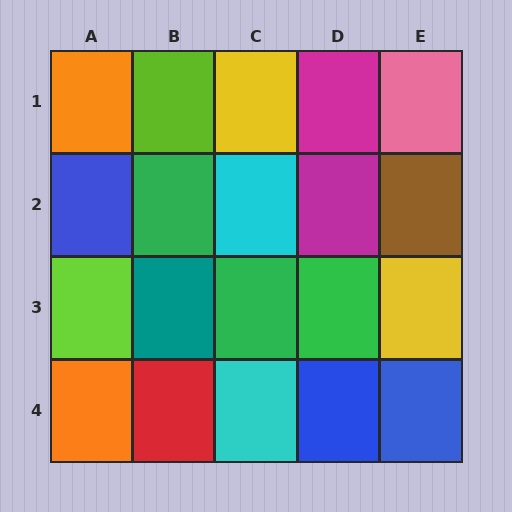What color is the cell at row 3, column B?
Teal.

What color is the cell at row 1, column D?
Magenta.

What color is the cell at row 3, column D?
Green.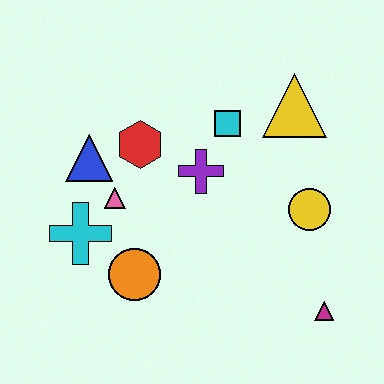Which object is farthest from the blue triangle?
The magenta triangle is farthest from the blue triangle.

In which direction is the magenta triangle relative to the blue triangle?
The magenta triangle is to the right of the blue triangle.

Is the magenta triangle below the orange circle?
Yes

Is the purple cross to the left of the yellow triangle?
Yes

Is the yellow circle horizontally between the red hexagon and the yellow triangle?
No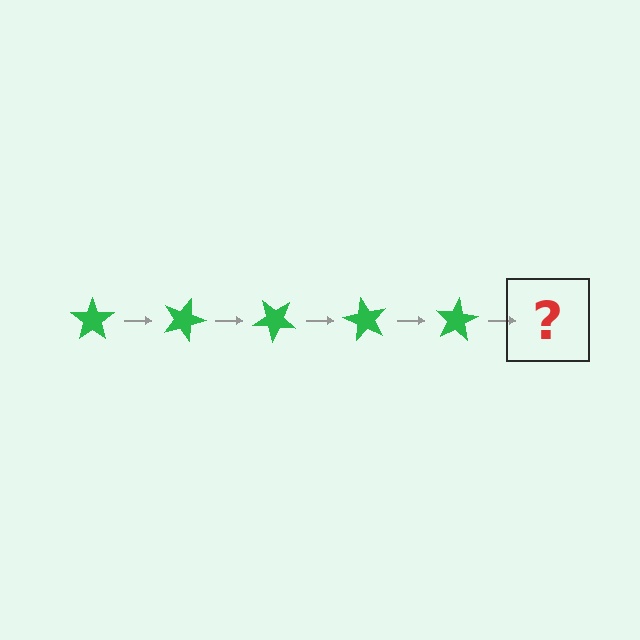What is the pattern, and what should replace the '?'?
The pattern is that the star rotates 20 degrees each step. The '?' should be a green star rotated 100 degrees.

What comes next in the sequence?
The next element should be a green star rotated 100 degrees.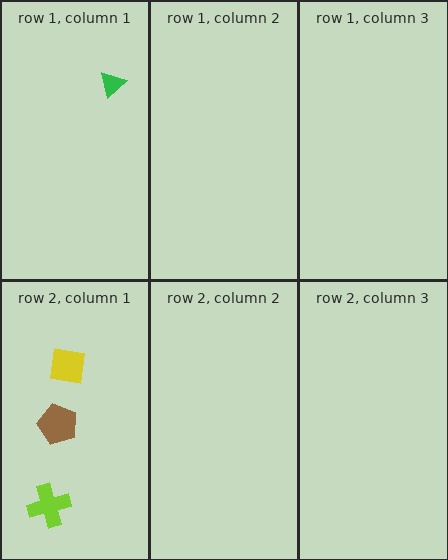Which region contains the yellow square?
The row 2, column 1 region.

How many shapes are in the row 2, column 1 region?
3.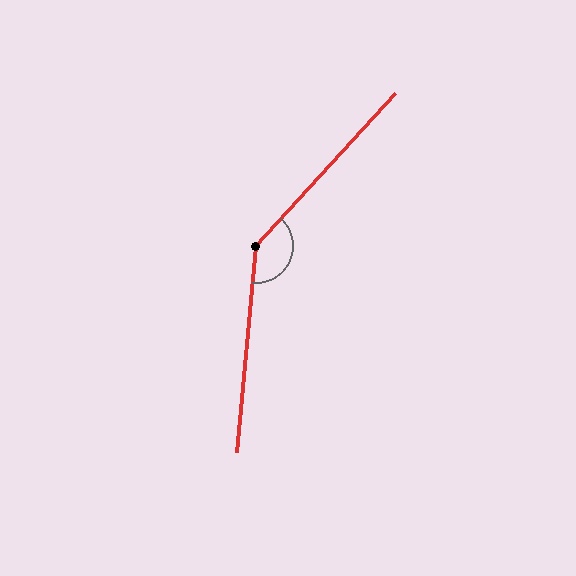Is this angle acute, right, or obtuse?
It is obtuse.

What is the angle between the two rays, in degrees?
Approximately 143 degrees.